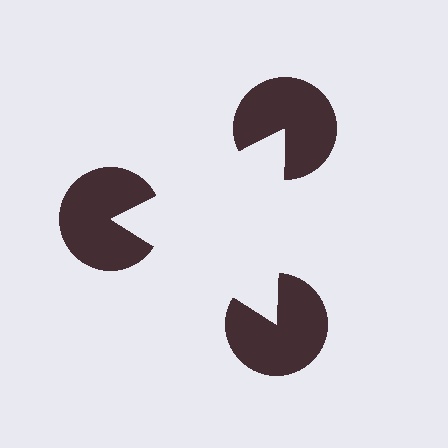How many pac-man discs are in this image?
There are 3 — one at each vertex of the illusory triangle.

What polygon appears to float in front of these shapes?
An illusory triangle — its edges are inferred from the aligned wedge cuts in the pac-man discs, not physically drawn.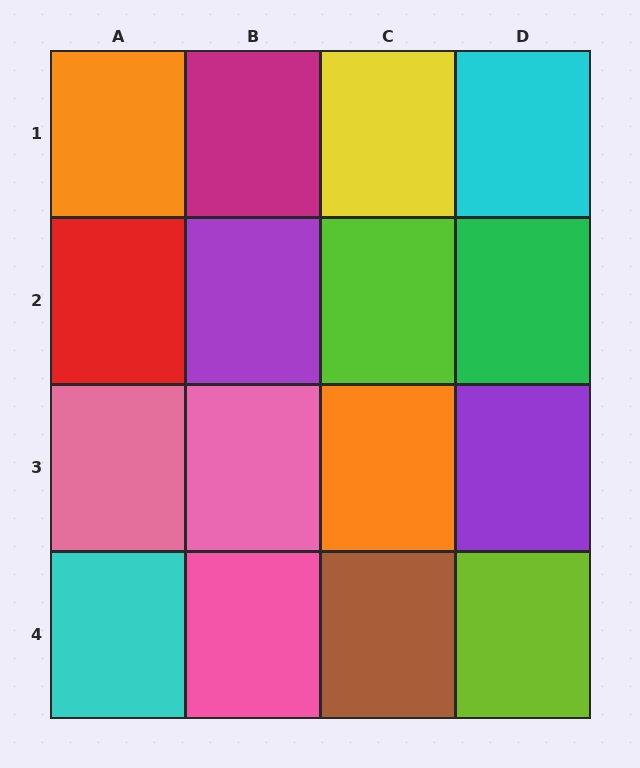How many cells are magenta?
1 cell is magenta.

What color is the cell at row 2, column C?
Lime.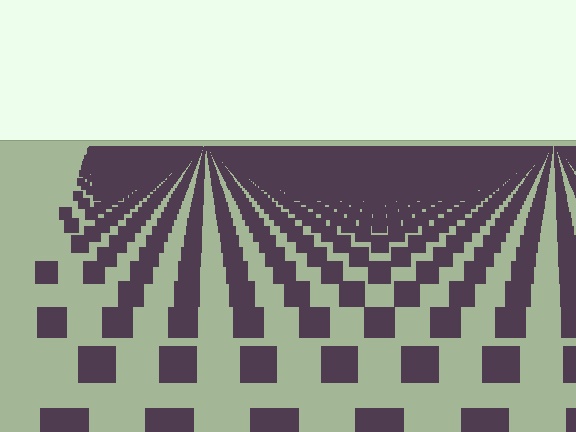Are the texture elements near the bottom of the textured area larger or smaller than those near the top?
Larger. Near the bottom, elements are closer to the viewer and appear at a bigger on-screen size.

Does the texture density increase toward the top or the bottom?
Density increases toward the top.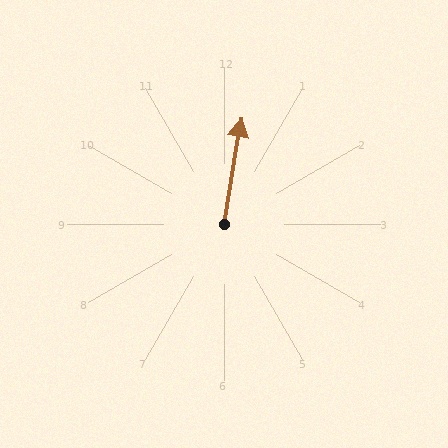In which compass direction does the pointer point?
North.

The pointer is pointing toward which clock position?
Roughly 12 o'clock.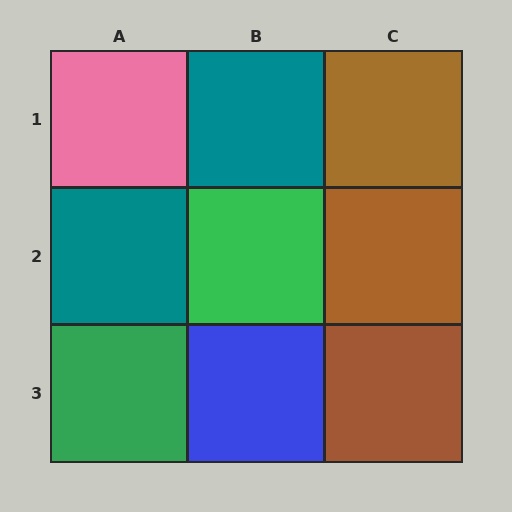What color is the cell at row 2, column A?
Teal.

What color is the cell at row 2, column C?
Brown.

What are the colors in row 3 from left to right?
Green, blue, brown.